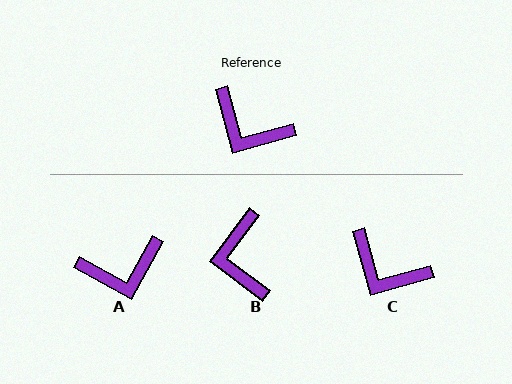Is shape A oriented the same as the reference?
No, it is off by about 45 degrees.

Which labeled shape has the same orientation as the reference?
C.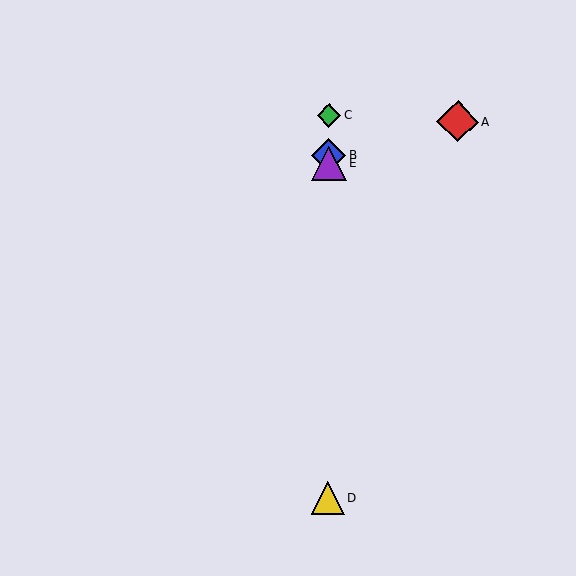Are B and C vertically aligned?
Yes, both are at x≈329.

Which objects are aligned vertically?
Objects B, C, D, E are aligned vertically.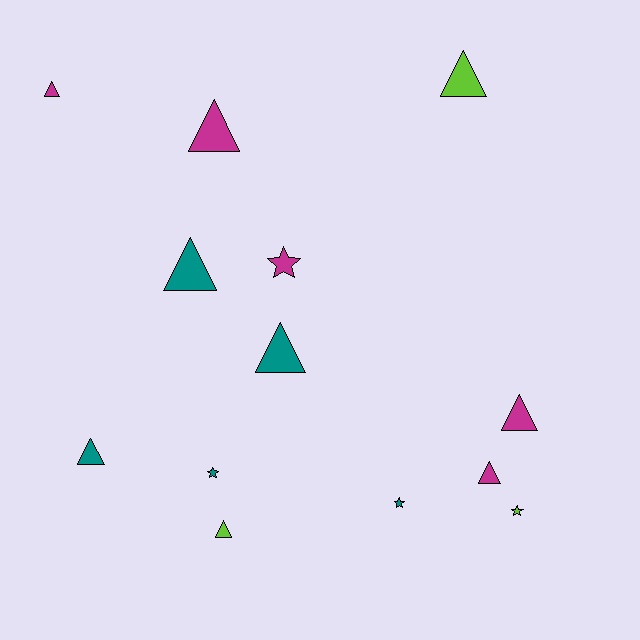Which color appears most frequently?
Magenta, with 5 objects.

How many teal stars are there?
There are 2 teal stars.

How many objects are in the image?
There are 13 objects.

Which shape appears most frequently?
Triangle, with 9 objects.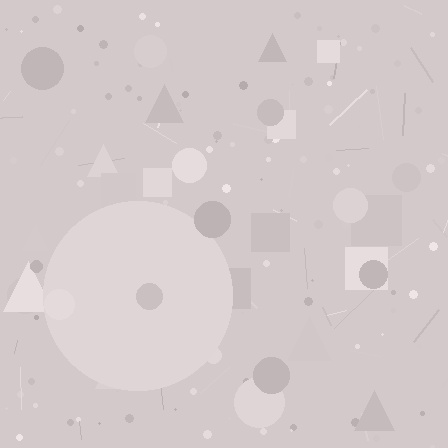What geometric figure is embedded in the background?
A circle is embedded in the background.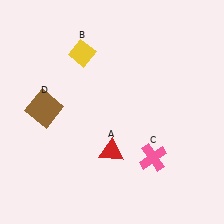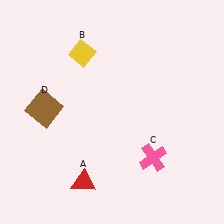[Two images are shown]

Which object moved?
The red triangle (A) moved down.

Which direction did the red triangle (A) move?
The red triangle (A) moved down.